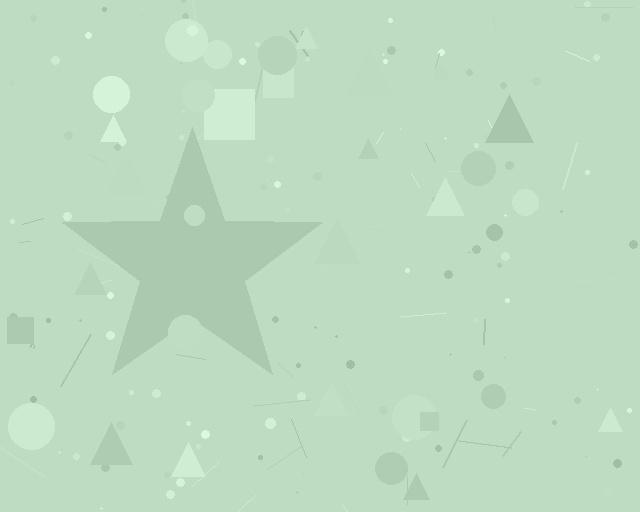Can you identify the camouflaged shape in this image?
The camouflaged shape is a star.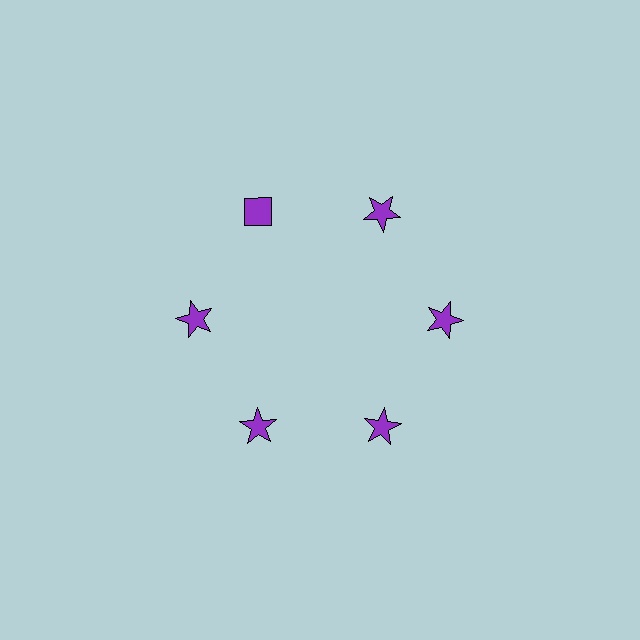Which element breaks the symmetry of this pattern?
The purple diamond at roughly the 11 o'clock position breaks the symmetry. All other shapes are purple stars.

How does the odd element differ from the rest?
It has a different shape: diamond instead of star.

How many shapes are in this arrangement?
There are 6 shapes arranged in a ring pattern.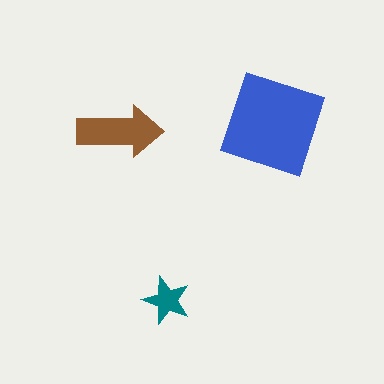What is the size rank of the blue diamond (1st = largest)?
1st.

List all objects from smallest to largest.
The teal star, the brown arrow, the blue diamond.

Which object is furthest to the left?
The brown arrow is leftmost.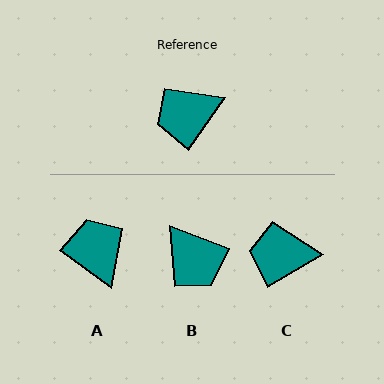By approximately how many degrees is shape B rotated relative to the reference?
Approximately 103 degrees counter-clockwise.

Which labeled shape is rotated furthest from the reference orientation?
B, about 103 degrees away.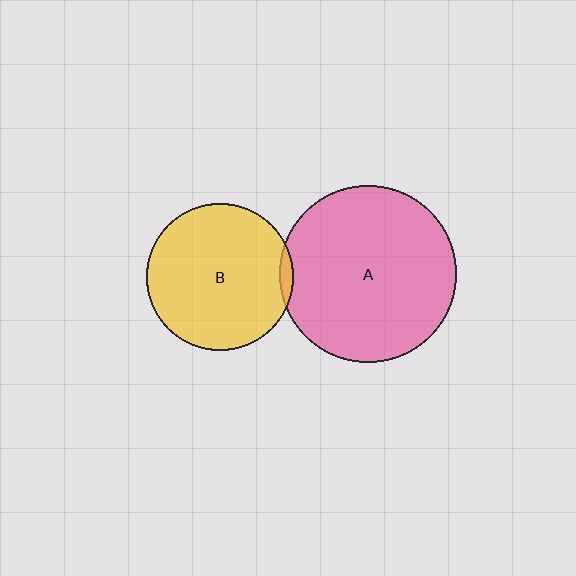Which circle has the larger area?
Circle A (pink).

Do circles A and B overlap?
Yes.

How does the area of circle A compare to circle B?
Approximately 1.5 times.